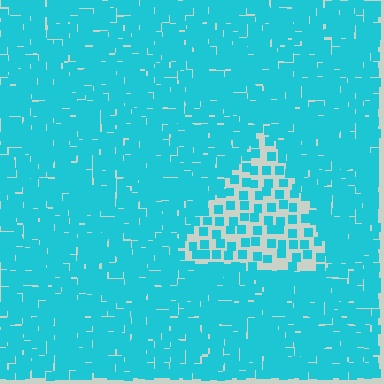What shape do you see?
I see a triangle.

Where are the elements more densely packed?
The elements are more densely packed outside the triangle boundary.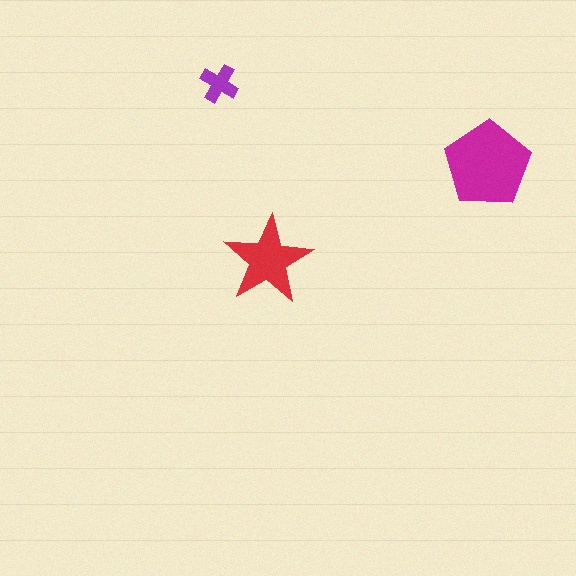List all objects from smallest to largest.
The purple cross, the red star, the magenta pentagon.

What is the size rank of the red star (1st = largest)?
2nd.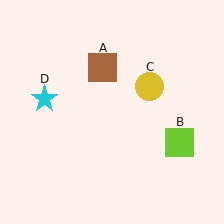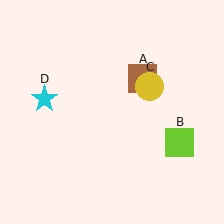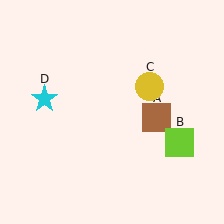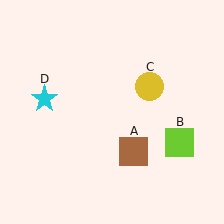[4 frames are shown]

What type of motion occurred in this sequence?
The brown square (object A) rotated clockwise around the center of the scene.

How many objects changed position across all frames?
1 object changed position: brown square (object A).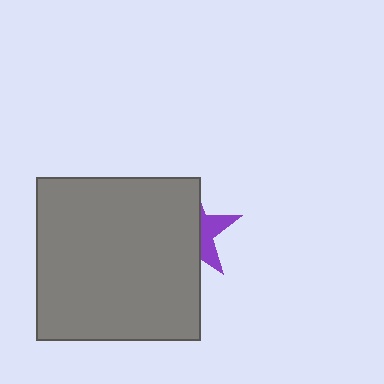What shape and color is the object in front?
The object in front is a gray square.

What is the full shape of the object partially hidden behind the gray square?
The partially hidden object is a purple star.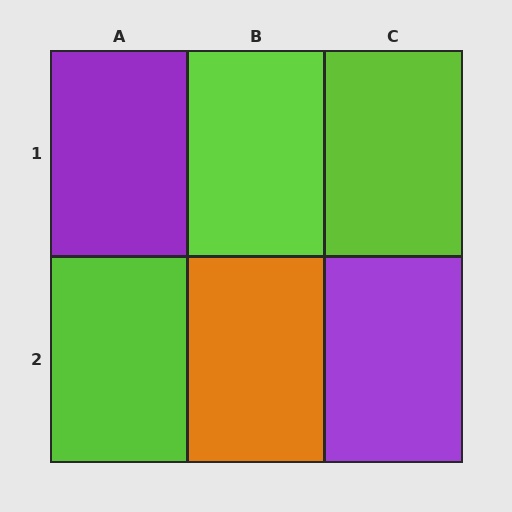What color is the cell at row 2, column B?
Orange.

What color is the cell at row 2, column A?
Lime.